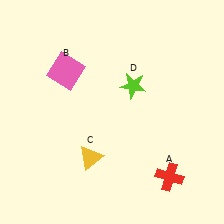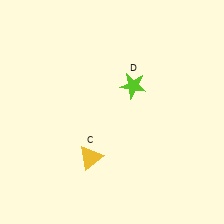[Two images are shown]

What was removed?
The pink square (B), the red cross (A) were removed in Image 2.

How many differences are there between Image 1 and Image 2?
There are 2 differences between the two images.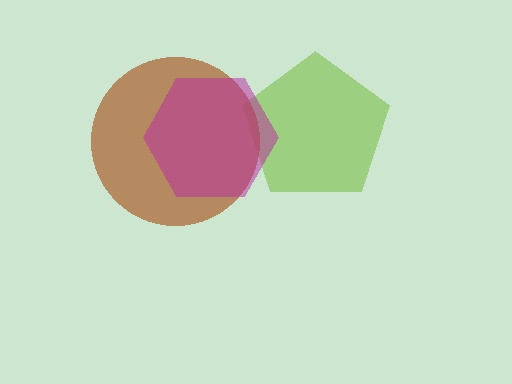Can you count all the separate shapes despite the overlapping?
Yes, there are 3 separate shapes.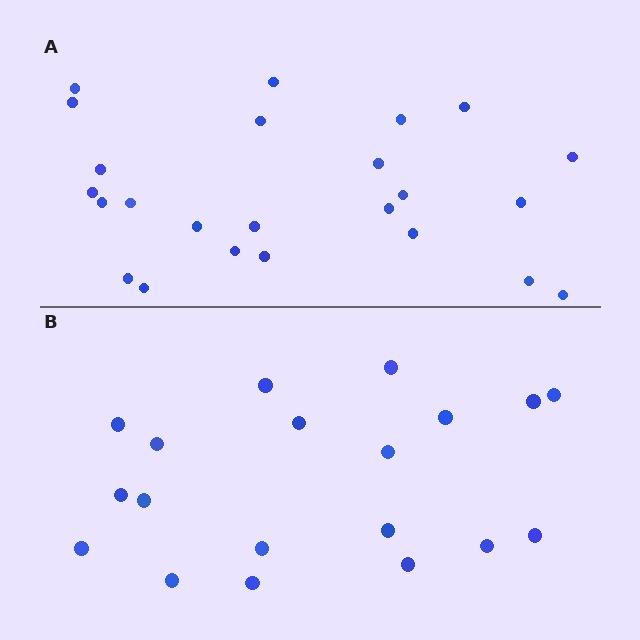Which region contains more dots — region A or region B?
Region A (the top region) has more dots.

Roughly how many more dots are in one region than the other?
Region A has about 5 more dots than region B.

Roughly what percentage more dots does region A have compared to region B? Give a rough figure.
About 25% more.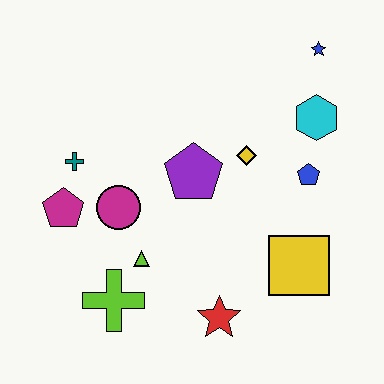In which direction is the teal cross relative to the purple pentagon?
The teal cross is to the left of the purple pentagon.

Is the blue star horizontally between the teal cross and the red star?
No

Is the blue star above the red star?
Yes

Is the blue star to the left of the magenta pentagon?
No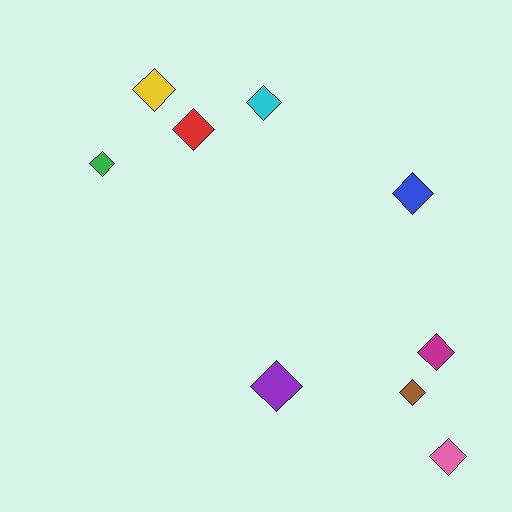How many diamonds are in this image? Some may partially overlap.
There are 9 diamonds.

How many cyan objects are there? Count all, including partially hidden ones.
There is 1 cyan object.